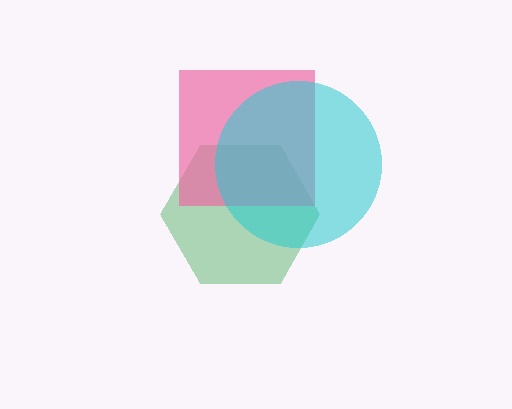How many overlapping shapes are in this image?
There are 3 overlapping shapes in the image.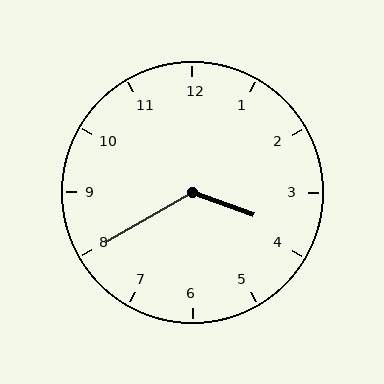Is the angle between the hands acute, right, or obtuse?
It is obtuse.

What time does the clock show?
3:40.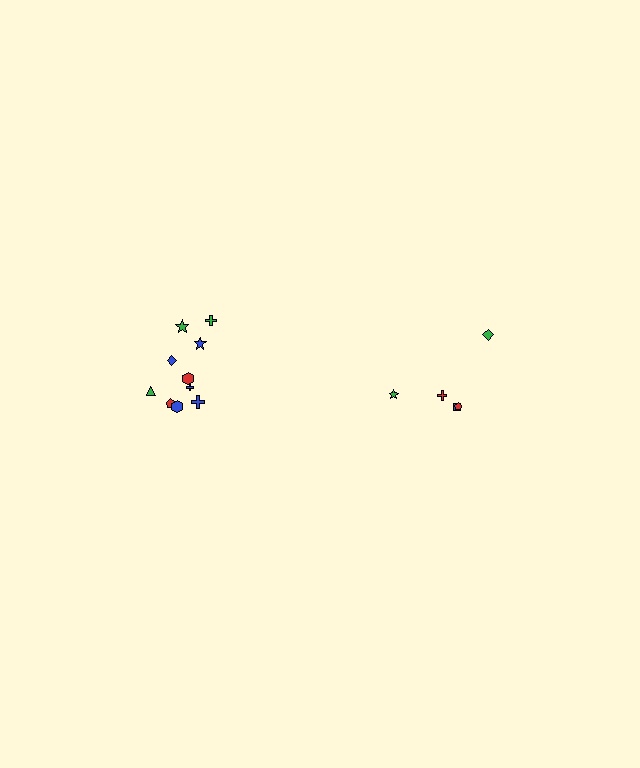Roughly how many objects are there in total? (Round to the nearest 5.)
Roughly 15 objects in total.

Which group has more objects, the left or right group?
The left group.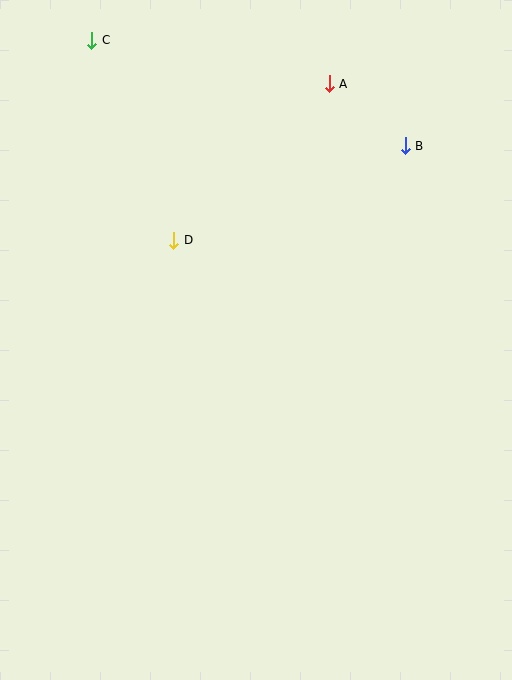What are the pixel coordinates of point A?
Point A is at (329, 84).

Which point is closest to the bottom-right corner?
Point B is closest to the bottom-right corner.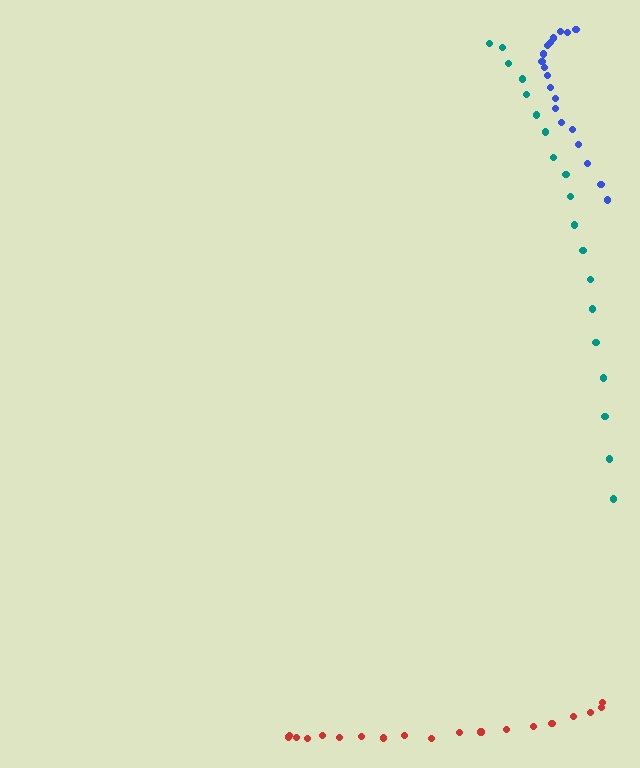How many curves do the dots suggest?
There are 3 distinct paths.